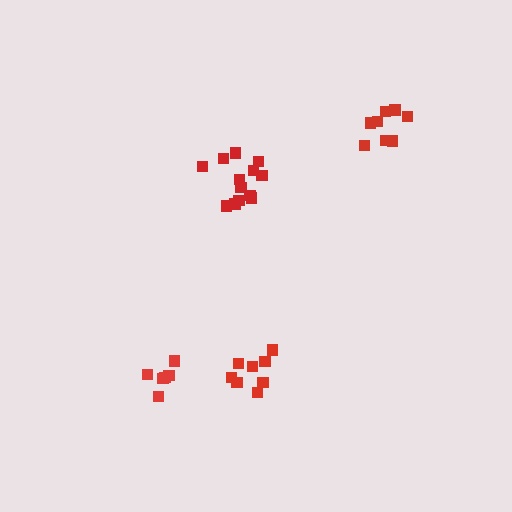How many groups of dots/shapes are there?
There are 4 groups.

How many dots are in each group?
Group 1: 8 dots, Group 2: 13 dots, Group 3: 8 dots, Group 4: 7 dots (36 total).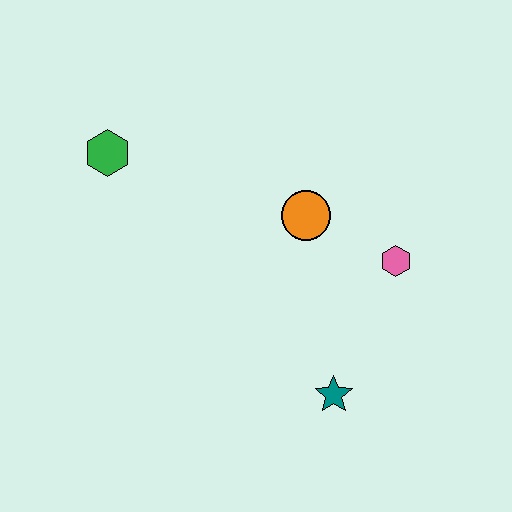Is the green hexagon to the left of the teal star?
Yes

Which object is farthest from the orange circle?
The green hexagon is farthest from the orange circle.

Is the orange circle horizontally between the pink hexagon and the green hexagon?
Yes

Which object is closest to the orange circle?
The pink hexagon is closest to the orange circle.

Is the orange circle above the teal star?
Yes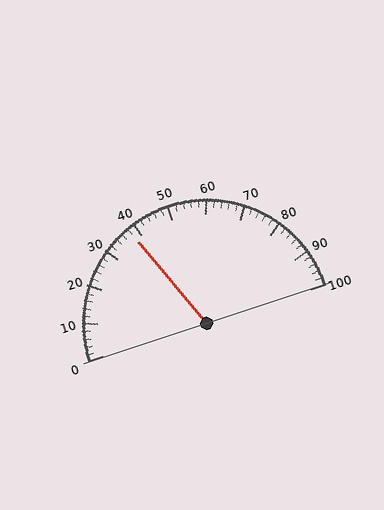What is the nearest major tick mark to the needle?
The nearest major tick mark is 40.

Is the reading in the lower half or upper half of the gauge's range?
The reading is in the lower half of the range (0 to 100).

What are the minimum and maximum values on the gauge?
The gauge ranges from 0 to 100.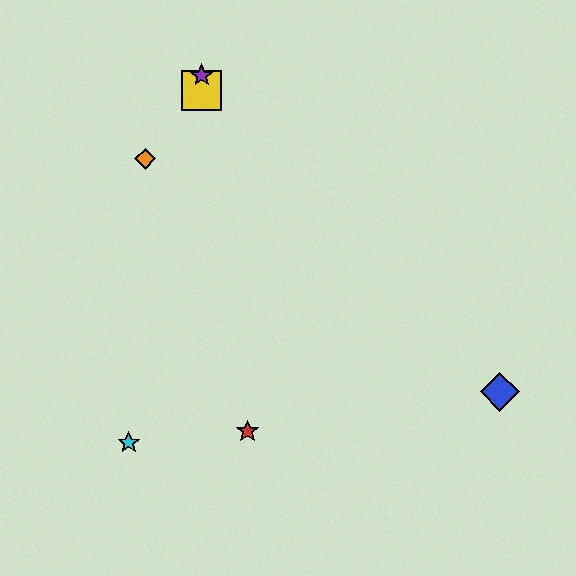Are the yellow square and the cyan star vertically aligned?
No, the yellow square is at x≈202 and the cyan star is at x≈129.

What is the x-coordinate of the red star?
The red star is at x≈247.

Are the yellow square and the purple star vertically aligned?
Yes, both are at x≈202.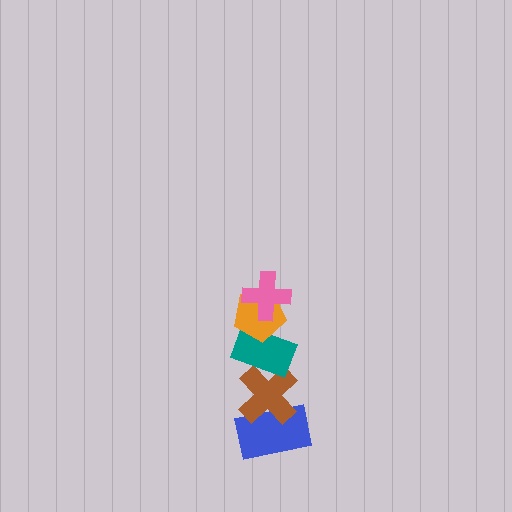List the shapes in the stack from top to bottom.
From top to bottom: the pink cross, the orange pentagon, the teal rectangle, the brown cross, the blue rectangle.